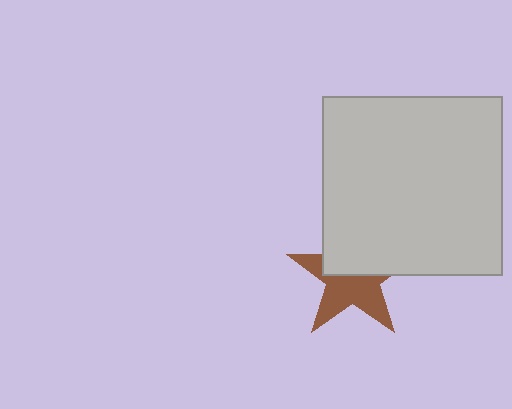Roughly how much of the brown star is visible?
About half of it is visible (roughly 54%).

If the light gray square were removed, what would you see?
You would see the complete brown star.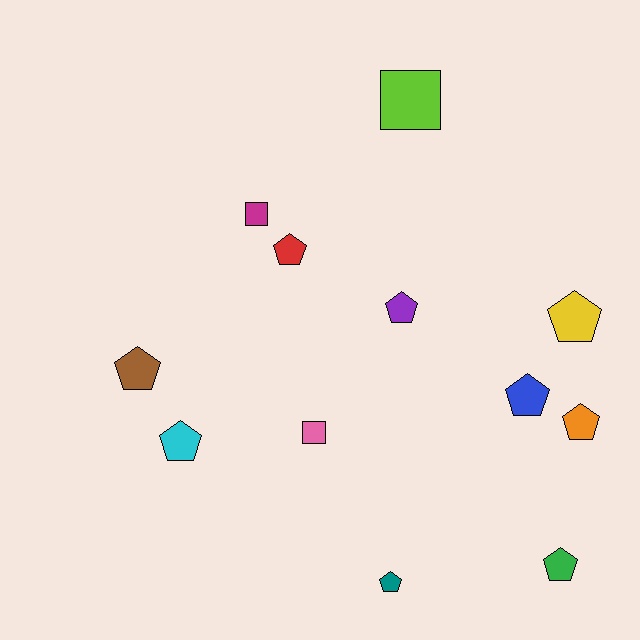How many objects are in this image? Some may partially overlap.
There are 12 objects.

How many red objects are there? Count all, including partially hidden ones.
There is 1 red object.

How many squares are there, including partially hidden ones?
There are 3 squares.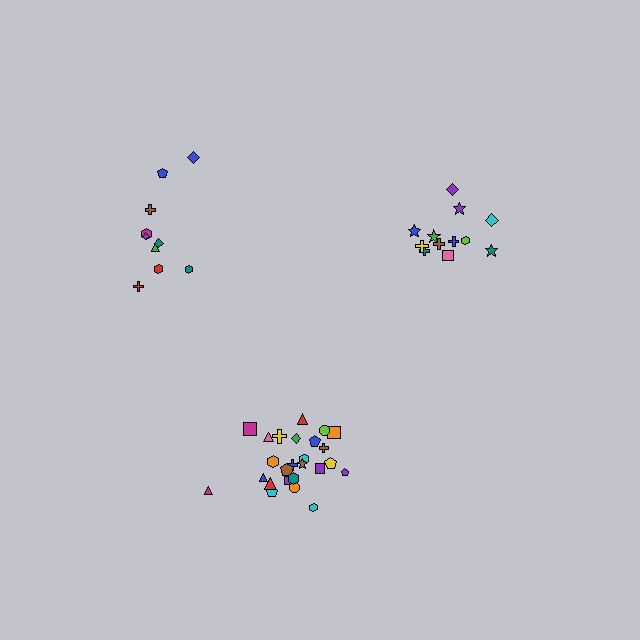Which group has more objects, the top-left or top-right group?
The top-right group.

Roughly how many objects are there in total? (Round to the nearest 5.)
Roughly 45 objects in total.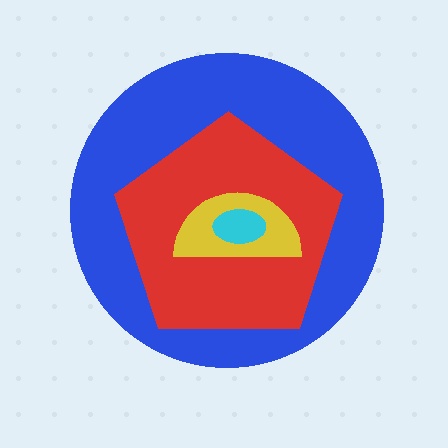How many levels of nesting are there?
4.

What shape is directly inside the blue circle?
The red pentagon.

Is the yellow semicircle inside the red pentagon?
Yes.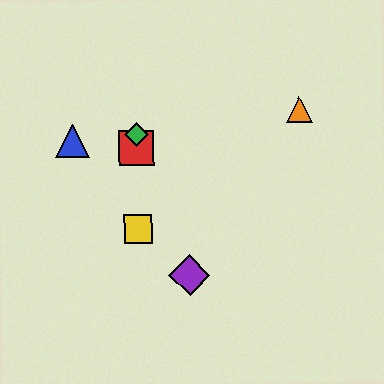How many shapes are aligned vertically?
3 shapes (the red square, the green diamond, the yellow square) are aligned vertically.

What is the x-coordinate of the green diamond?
The green diamond is at x≈137.